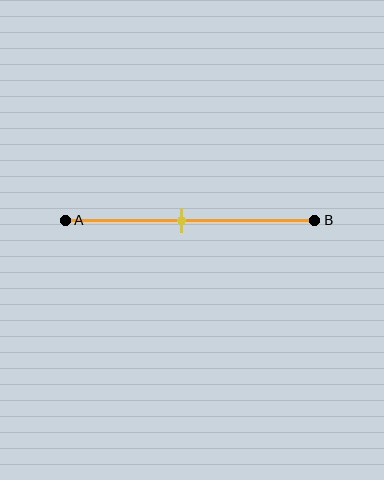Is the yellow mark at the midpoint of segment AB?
No, the mark is at about 45% from A, not at the 50% midpoint.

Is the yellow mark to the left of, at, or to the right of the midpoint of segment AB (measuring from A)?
The yellow mark is to the left of the midpoint of segment AB.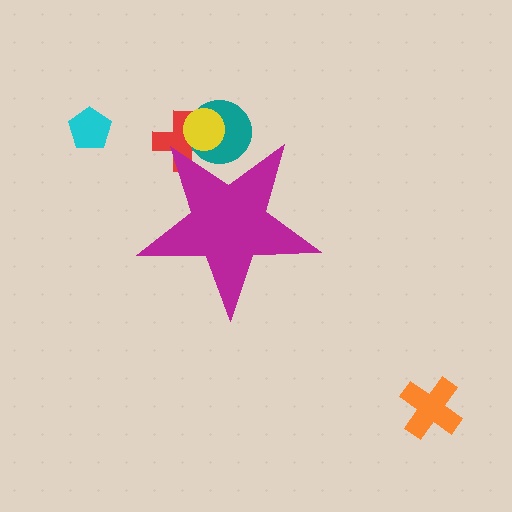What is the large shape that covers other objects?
A magenta star.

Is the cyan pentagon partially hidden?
No, the cyan pentagon is fully visible.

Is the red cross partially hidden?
Yes, the red cross is partially hidden behind the magenta star.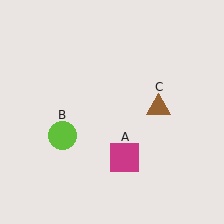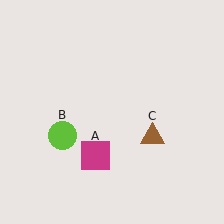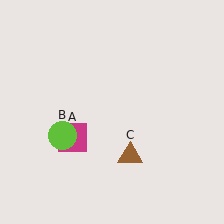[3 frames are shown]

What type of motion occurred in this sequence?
The magenta square (object A), brown triangle (object C) rotated clockwise around the center of the scene.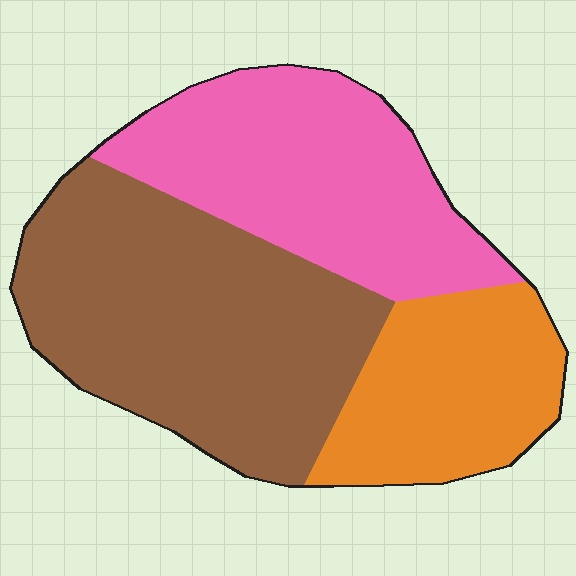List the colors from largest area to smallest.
From largest to smallest: brown, pink, orange.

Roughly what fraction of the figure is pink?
Pink takes up about one third (1/3) of the figure.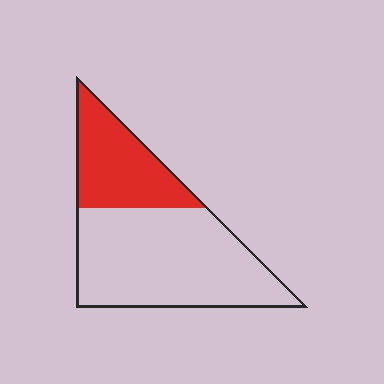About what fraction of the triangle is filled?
About one third (1/3).